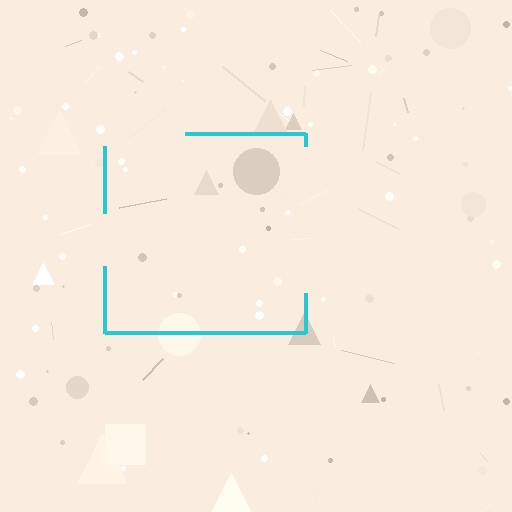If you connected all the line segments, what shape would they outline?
They would outline a square.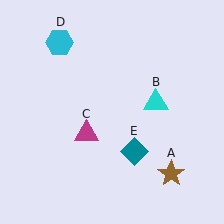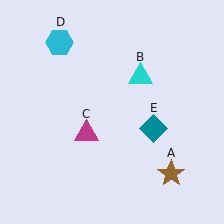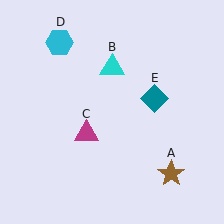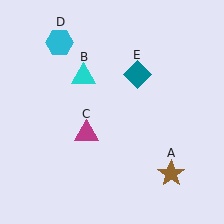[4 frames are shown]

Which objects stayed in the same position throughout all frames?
Brown star (object A) and magenta triangle (object C) and cyan hexagon (object D) remained stationary.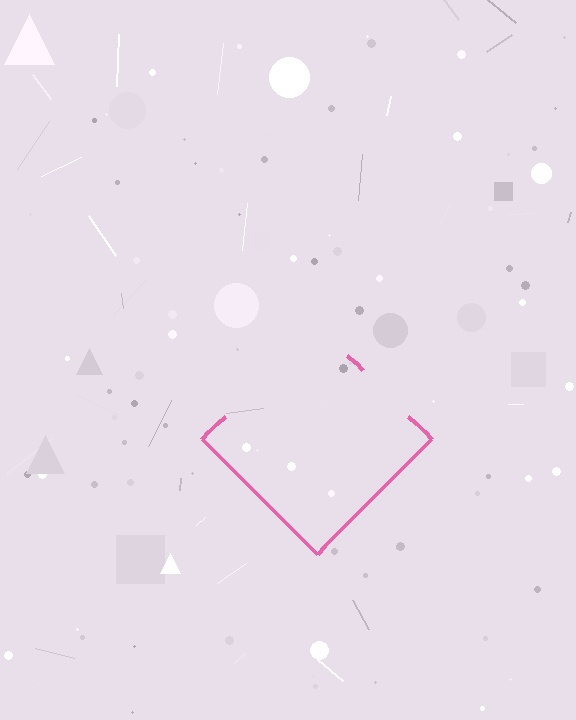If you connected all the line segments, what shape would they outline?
They would outline a diamond.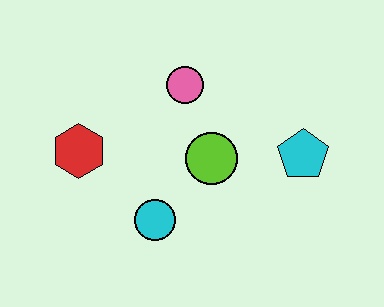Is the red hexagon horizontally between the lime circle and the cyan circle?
No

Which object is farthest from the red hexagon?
The cyan pentagon is farthest from the red hexagon.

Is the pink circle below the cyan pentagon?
No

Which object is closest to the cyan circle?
The lime circle is closest to the cyan circle.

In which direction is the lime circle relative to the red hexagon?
The lime circle is to the right of the red hexagon.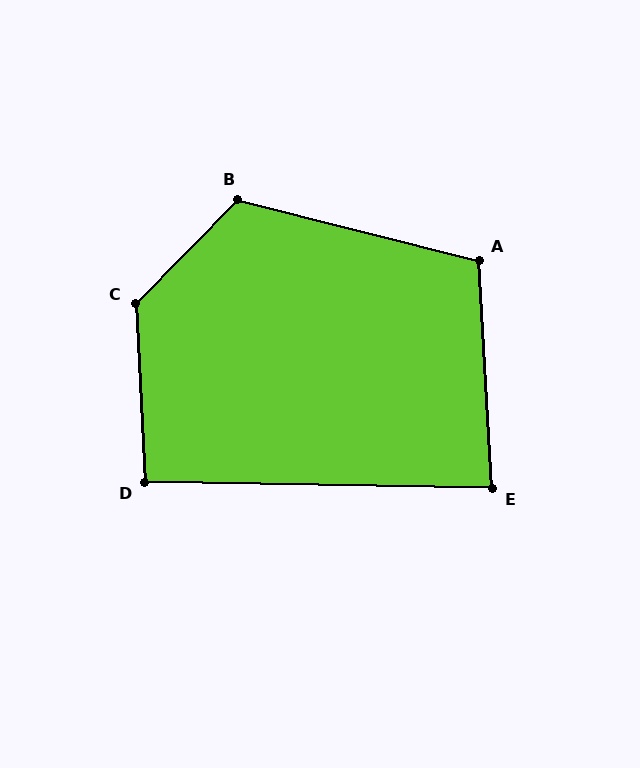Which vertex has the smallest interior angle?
E, at approximately 86 degrees.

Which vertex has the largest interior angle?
C, at approximately 132 degrees.